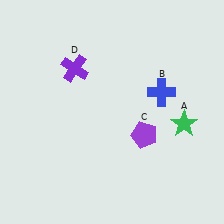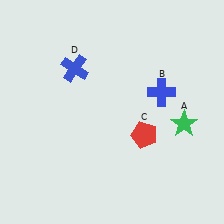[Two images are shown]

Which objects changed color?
C changed from purple to red. D changed from purple to blue.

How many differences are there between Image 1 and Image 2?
There are 2 differences between the two images.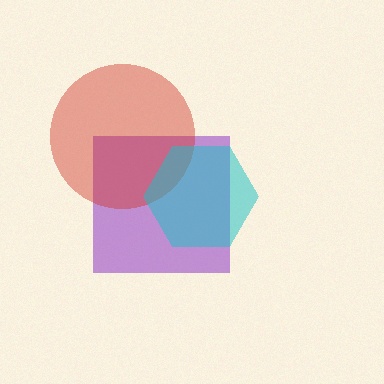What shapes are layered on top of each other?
The layered shapes are: a purple square, a red circle, a cyan hexagon.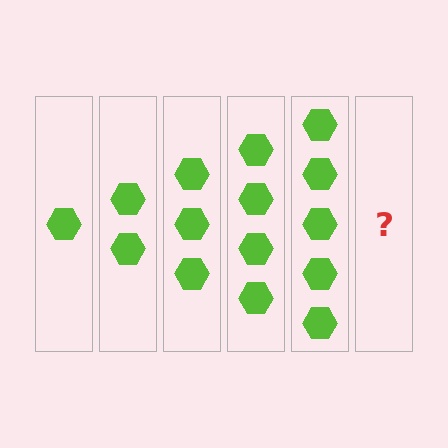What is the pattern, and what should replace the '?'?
The pattern is that each step adds one more hexagon. The '?' should be 6 hexagons.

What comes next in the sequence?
The next element should be 6 hexagons.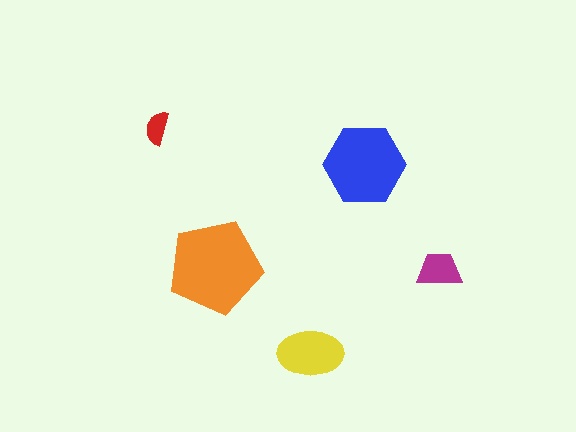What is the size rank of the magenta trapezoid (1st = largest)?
4th.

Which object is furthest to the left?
The red semicircle is leftmost.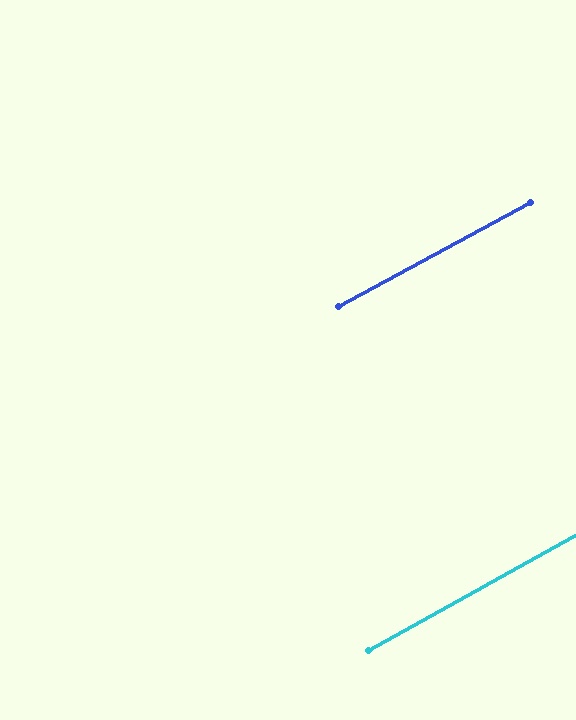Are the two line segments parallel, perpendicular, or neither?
Parallel — their directions differ by only 0.7°.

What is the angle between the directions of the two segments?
Approximately 1 degree.